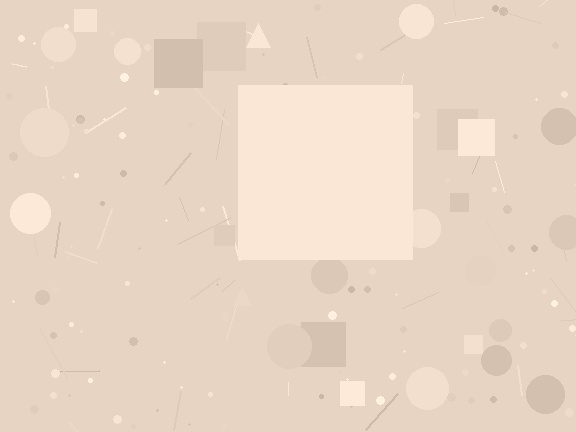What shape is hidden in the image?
A square is hidden in the image.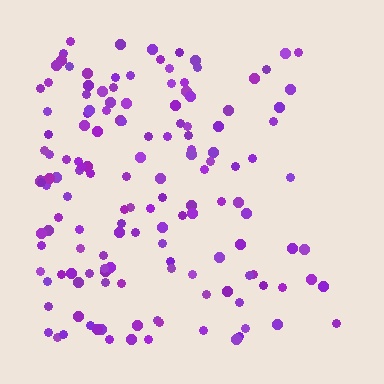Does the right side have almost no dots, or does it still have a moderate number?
Still a moderate number, just noticeably fewer than the left.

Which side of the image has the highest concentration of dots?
The left.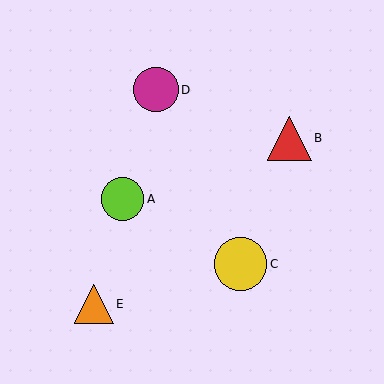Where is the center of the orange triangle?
The center of the orange triangle is at (94, 304).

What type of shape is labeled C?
Shape C is a yellow circle.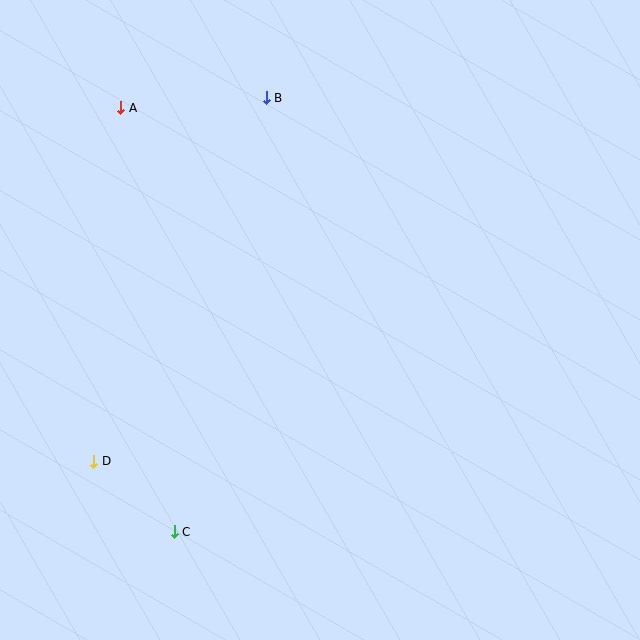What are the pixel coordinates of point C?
Point C is at (174, 532).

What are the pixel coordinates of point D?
Point D is at (94, 461).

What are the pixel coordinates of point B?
Point B is at (266, 98).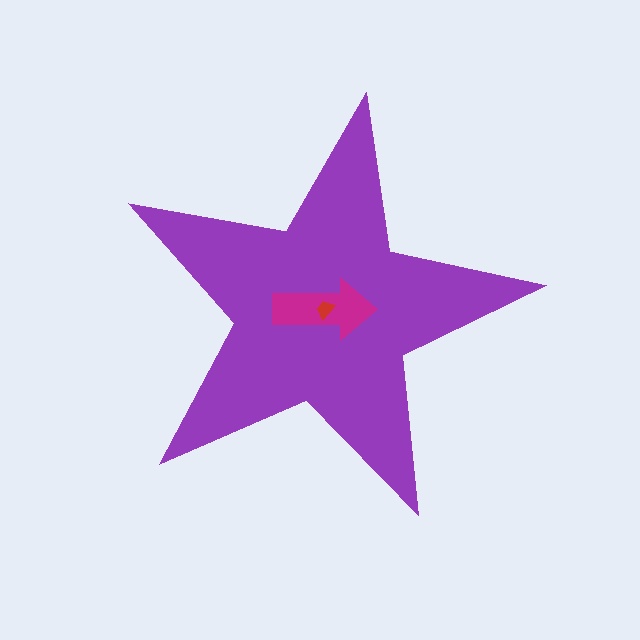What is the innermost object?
The red trapezoid.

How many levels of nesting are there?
3.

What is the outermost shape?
The purple star.